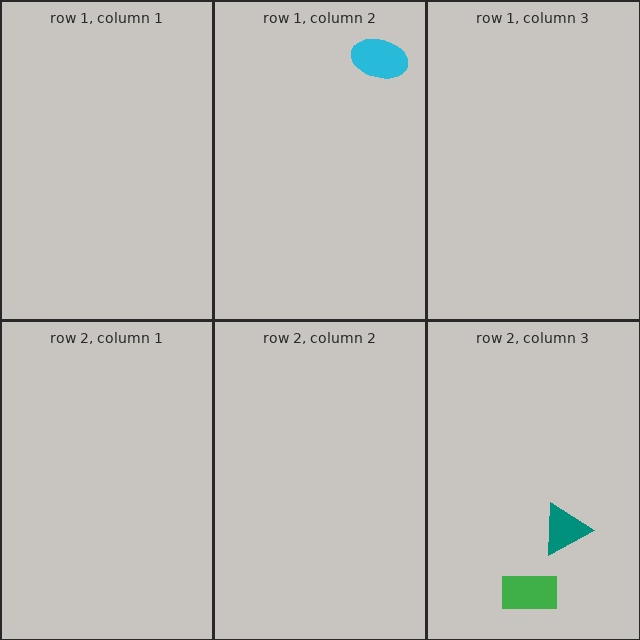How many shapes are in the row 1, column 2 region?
1.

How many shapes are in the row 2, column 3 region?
2.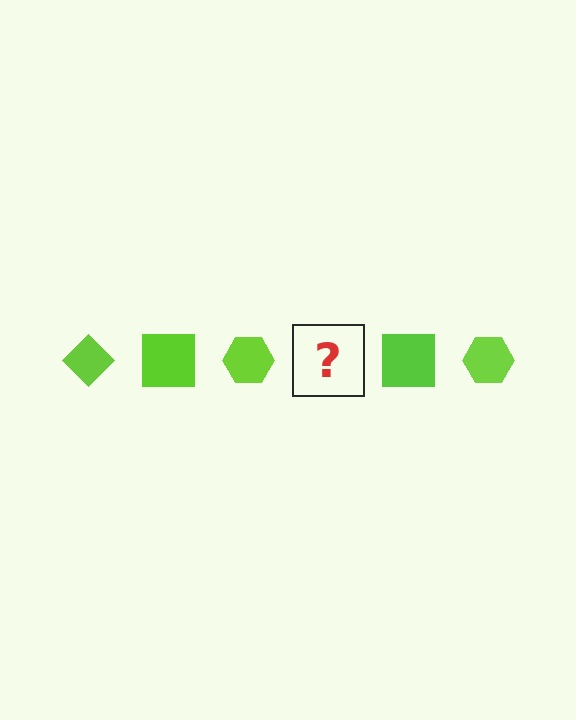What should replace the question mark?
The question mark should be replaced with a lime diamond.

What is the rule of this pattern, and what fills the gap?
The rule is that the pattern cycles through diamond, square, hexagon shapes in lime. The gap should be filled with a lime diamond.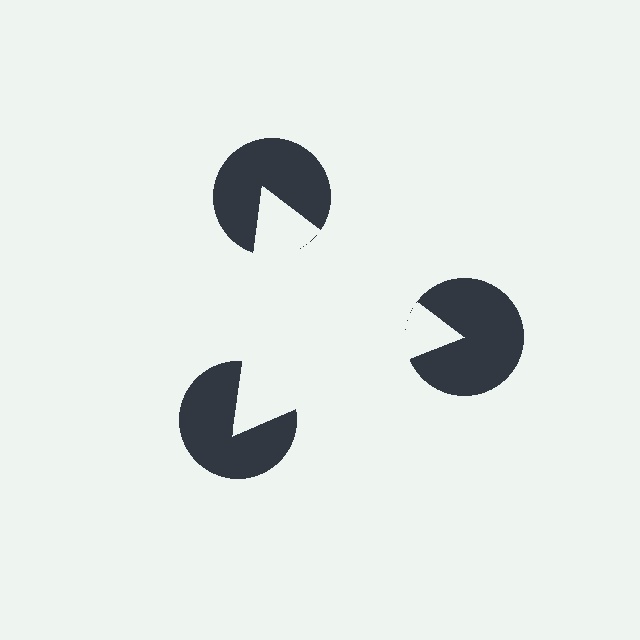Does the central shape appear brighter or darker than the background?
It typically appears slightly brighter than the background, even though no actual brightness change is drawn.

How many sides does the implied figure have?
3 sides.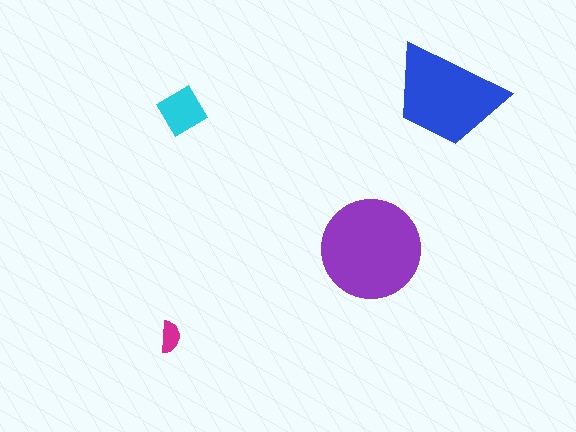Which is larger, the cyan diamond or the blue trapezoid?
The blue trapezoid.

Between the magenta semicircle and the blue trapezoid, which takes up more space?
The blue trapezoid.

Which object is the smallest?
The magenta semicircle.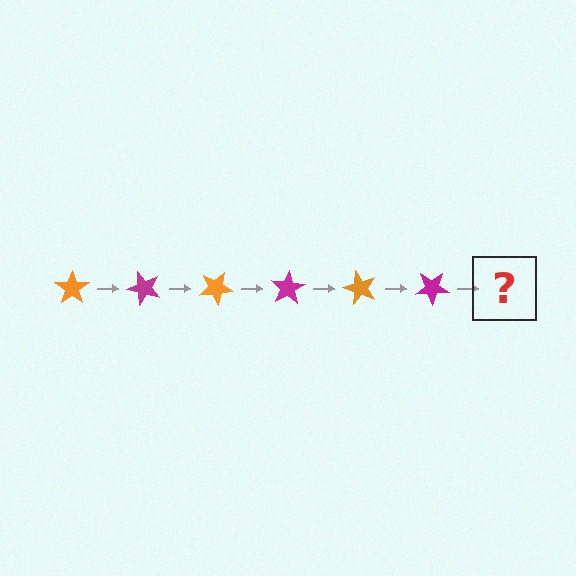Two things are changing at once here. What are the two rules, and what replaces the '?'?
The two rules are that it rotates 50 degrees each step and the color cycles through orange and magenta. The '?' should be an orange star, rotated 300 degrees from the start.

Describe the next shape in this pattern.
It should be an orange star, rotated 300 degrees from the start.